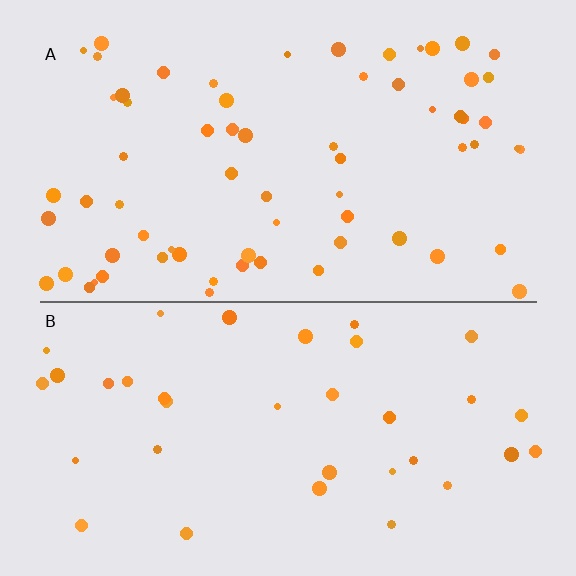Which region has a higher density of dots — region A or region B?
A (the top).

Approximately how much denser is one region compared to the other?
Approximately 1.9× — region A over region B.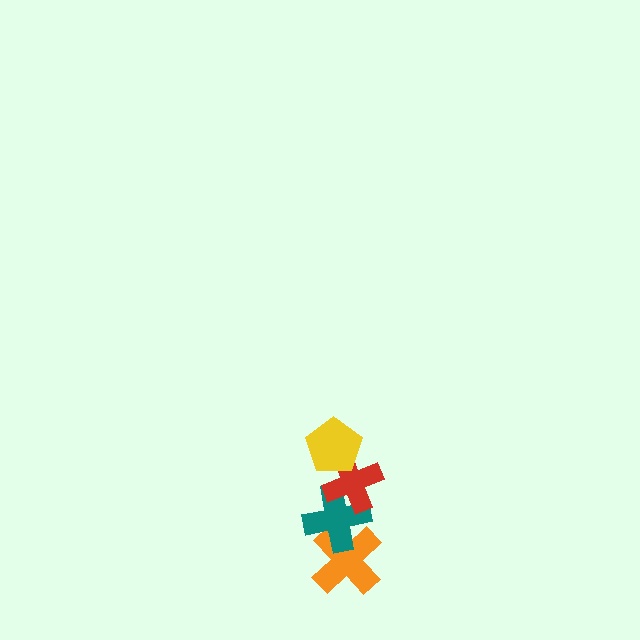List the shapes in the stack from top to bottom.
From top to bottom: the yellow pentagon, the red cross, the teal cross, the orange cross.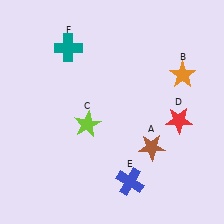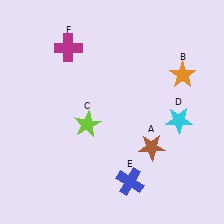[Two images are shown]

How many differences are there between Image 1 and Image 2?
There are 2 differences between the two images.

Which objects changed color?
D changed from red to cyan. F changed from teal to magenta.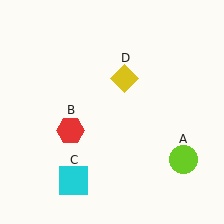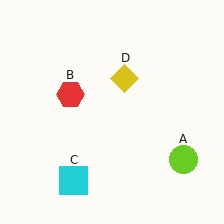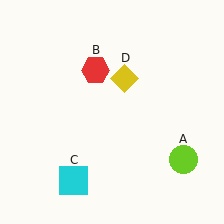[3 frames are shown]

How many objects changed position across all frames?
1 object changed position: red hexagon (object B).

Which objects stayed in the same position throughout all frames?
Lime circle (object A) and cyan square (object C) and yellow diamond (object D) remained stationary.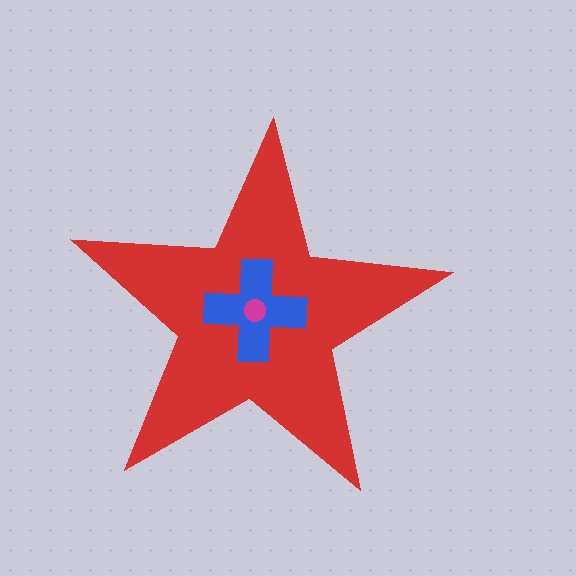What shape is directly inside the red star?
The blue cross.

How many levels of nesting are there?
3.